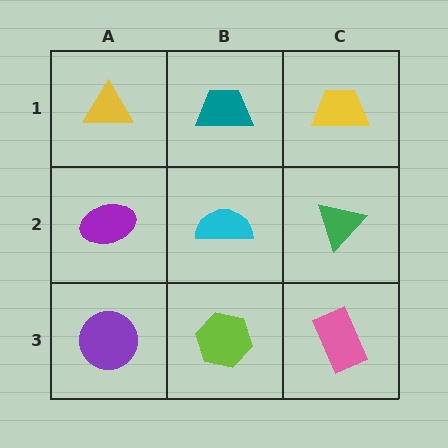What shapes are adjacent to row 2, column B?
A teal trapezoid (row 1, column B), a lime hexagon (row 3, column B), a purple ellipse (row 2, column A), a green triangle (row 2, column C).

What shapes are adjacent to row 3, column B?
A cyan semicircle (row 2, column B), a purple circle (row 3, column A), a pink rectangle (row 3, column C).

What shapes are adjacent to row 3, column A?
A purple ellipse (row 2, column A), a lime hexagon (row 3, column B).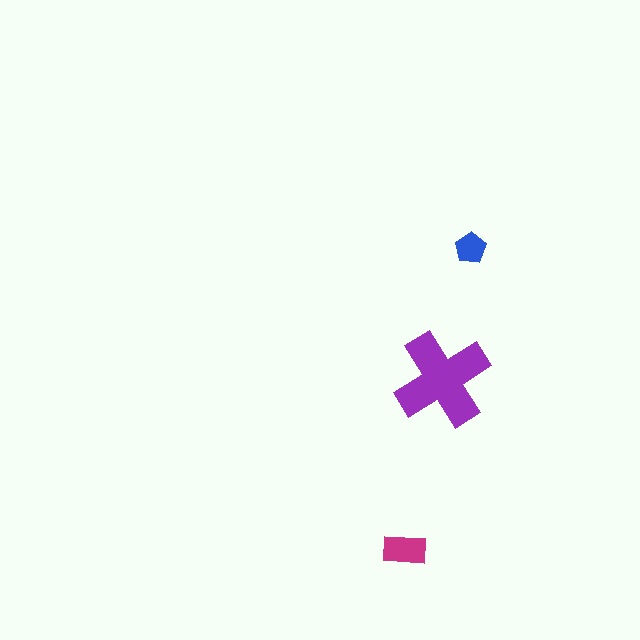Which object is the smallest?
The blue pentagon.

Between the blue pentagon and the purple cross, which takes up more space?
The purple cross.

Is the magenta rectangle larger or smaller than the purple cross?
Smaller.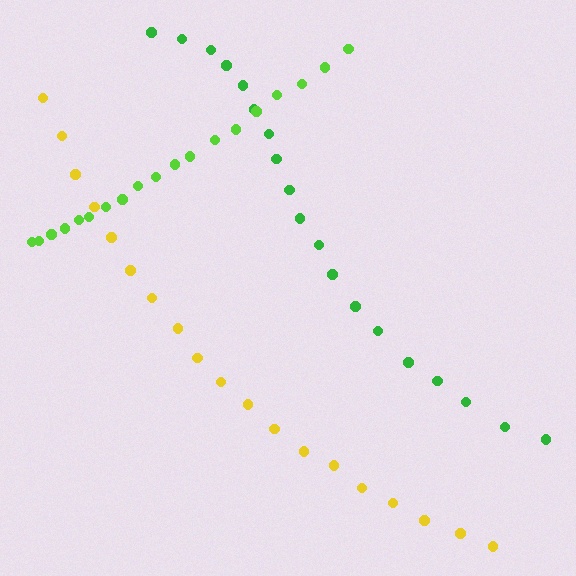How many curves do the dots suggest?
There are 3 distinct paths.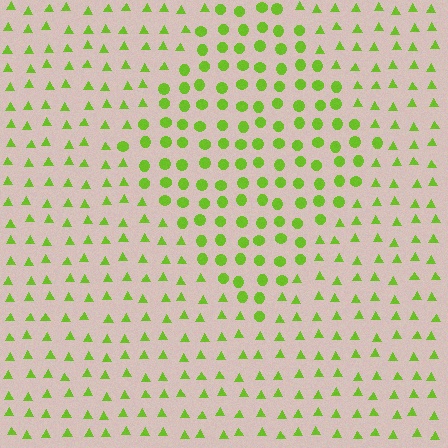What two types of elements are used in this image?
The image uses circles inside the diamond region and triangles outside it.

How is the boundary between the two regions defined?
The boundary is defined by a change in element shape: circles inside vs. triangles outside. All elements share the same color and spacing.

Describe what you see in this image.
The image is filled with small lime elements arranged in a uniform grid. A diamond-shaped region contains circles, while the surrounding area contains triangles. The boundary is defined purely by the change in element shape.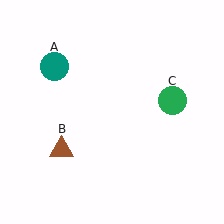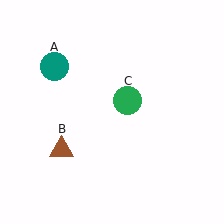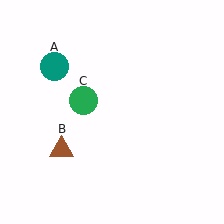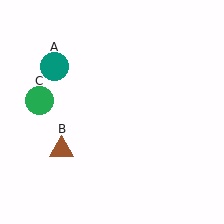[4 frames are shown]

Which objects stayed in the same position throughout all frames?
Teal circle (object A) and brown triangle (object B) remained stationary.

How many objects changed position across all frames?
1 object changed position: green circle (object C).